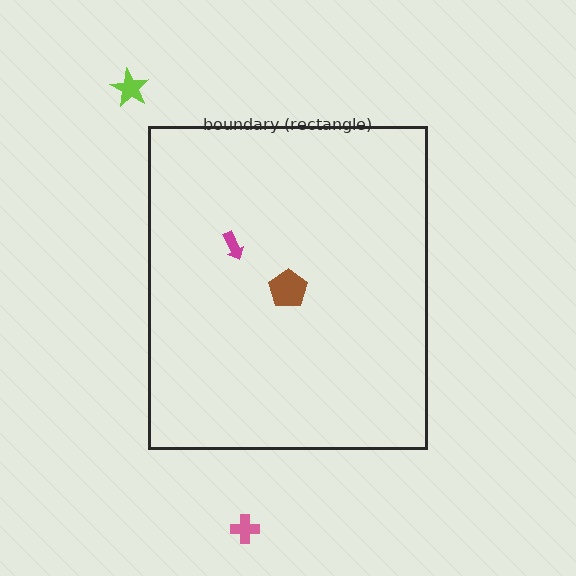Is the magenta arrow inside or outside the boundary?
Inside.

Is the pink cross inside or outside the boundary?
Outside.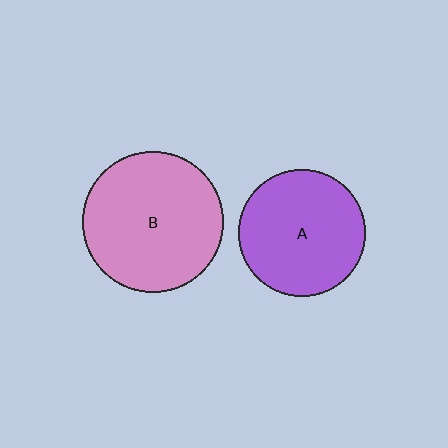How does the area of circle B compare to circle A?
Approximately 1.2 times.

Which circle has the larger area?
Circle B (pink).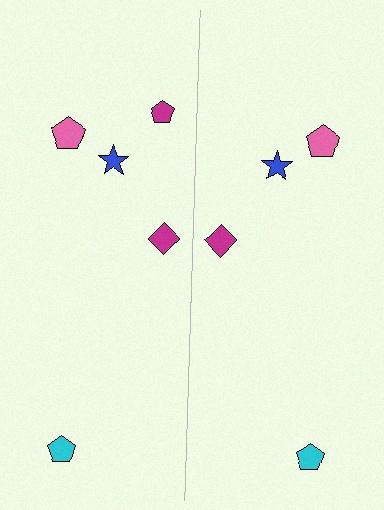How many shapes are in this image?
There are 9 shapes in this image.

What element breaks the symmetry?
A magenta pentagon is missing from the right side.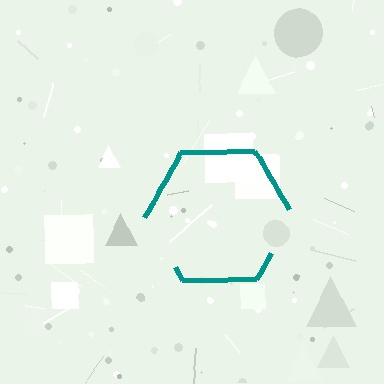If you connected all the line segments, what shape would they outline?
They would outline a hexagon.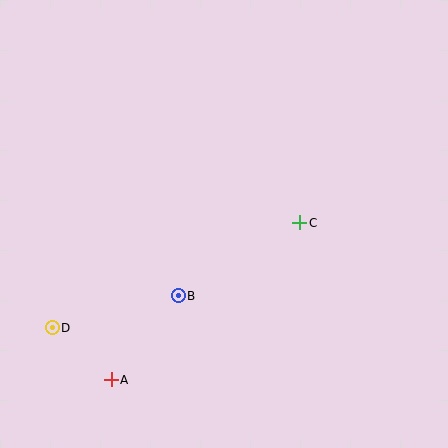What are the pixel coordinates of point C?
Point C is at (300, 223).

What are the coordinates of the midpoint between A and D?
The midpoint between A and D is at (82, 354).